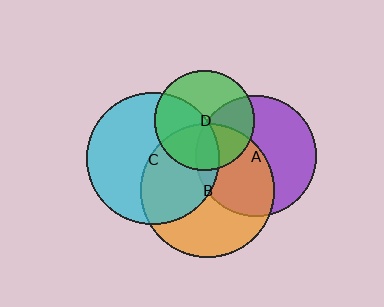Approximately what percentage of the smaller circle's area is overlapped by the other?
Approximately 40%.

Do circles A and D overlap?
Yes.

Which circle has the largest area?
Circle B (orange).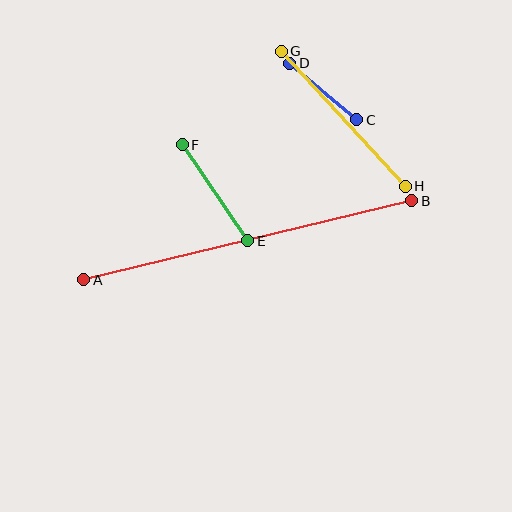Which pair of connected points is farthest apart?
Points A and B are farthest apart.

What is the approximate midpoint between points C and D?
The midpoint is at approximately (323, 92) pixels.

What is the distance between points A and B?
The distance is approximately 337 pixels.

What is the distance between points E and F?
The distance is approximately 116 pixels.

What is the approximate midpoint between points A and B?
The midpoint is at approximately (248, 240) pixels.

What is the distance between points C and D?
The distance is approximately 88 pixels.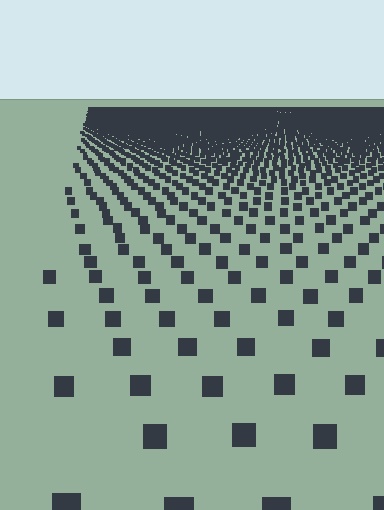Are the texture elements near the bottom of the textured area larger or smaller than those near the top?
Larger. Near the bottom, elements are closer to the viewer and appear at a bigger on-screen size.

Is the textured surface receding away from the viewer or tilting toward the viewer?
The surface is receding away from the viewer. Texture elements get smaller and denser toward the top.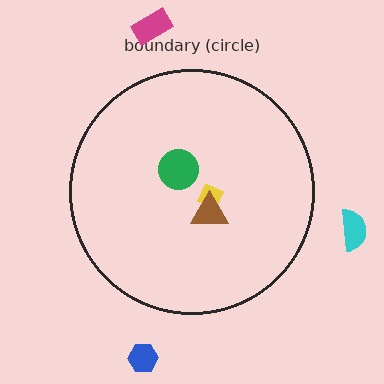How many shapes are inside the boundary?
3 inside, 3 outside.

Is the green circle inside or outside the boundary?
Inside.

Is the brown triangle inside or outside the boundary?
Inside.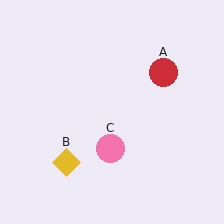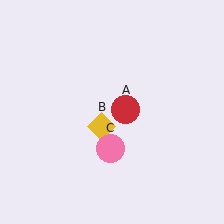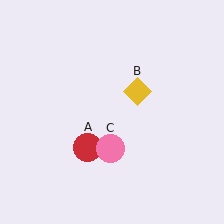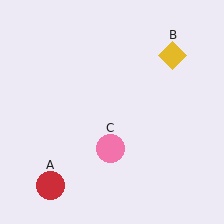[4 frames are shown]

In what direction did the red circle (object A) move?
The red circle (object A) moved down and to the left.